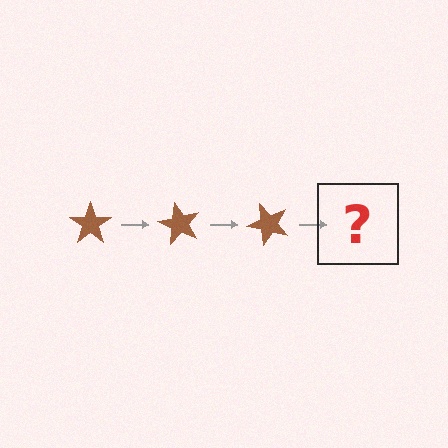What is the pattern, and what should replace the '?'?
The pattern is that the star rotates 60 degrees each step. The '?' should be a brown star rotated 180 degrees.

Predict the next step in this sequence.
The next step is a brown star rotated 180 degrees.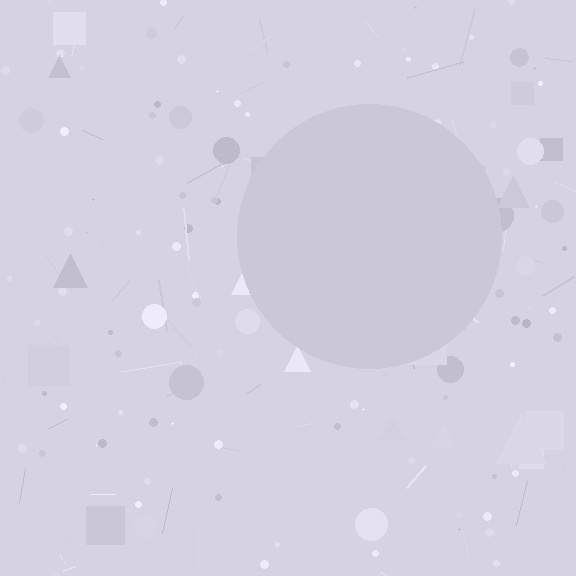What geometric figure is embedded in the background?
A circle is embedded in the background.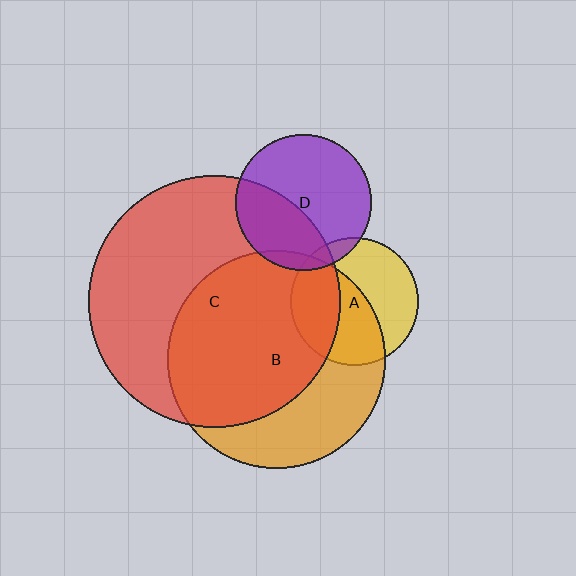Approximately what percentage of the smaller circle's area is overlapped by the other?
Approximately 30%.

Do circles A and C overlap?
Yes.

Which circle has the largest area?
Circle C (red).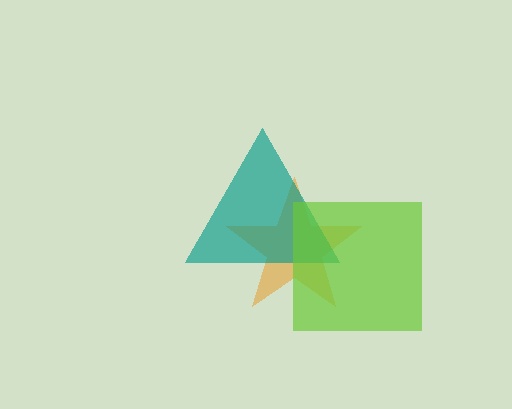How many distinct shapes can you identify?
There are 3 distinct shapes: an orange star, a teal triangle, a lime square.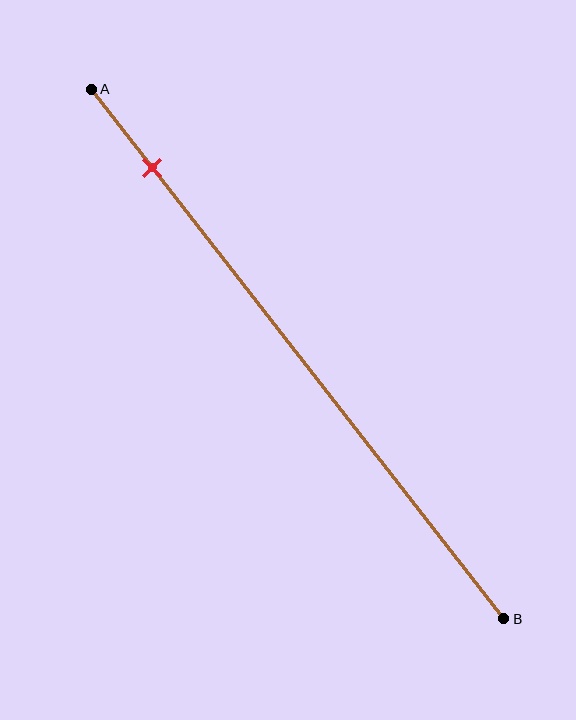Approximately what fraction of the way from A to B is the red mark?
The red mark is approximately 15% of the way from A to B.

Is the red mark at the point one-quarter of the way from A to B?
No, the mark is at about 15% from A, not at the 25% one-quarter point.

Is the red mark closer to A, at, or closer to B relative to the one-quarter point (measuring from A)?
The red mark is closer to point A than the one-quarter point of segment AB.